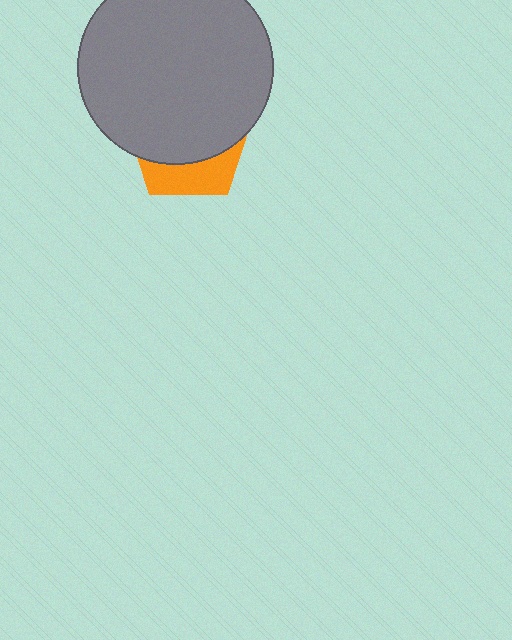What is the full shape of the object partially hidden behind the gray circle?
The partially hidden object is an orange pentagon.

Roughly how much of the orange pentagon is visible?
A small part of it is visible (roughly 31%).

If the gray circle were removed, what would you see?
You would see the complete orange pentagon.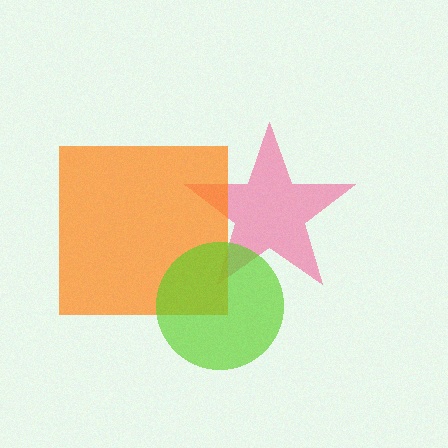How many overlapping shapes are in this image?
There are 3 overlapping shapes in the image.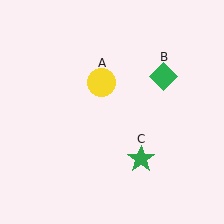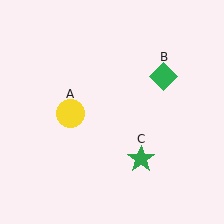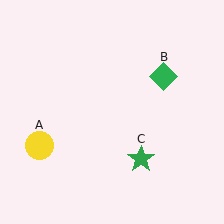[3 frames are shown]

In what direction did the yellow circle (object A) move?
The yellow circle (object A) moved down and to the left.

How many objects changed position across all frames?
1 object changed position: yellow circle (object A).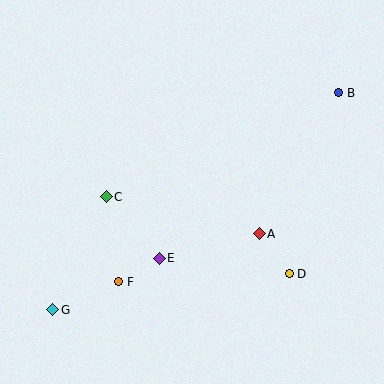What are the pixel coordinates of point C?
Point C is at (106, 197).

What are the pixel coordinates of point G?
Point G is at (53, 310).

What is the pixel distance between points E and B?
The distance between E and B is 244 pixels.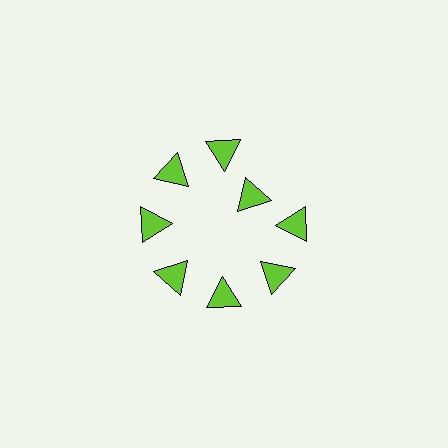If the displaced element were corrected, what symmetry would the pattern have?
It would have 8-fold rotational symmetry — the pattern would map onto itself every 45 degrees.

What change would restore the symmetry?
The symmetry would be restored by moving it outward, back onto the ring so that all 8 triangles sit at equal angles and equal distance from the center.